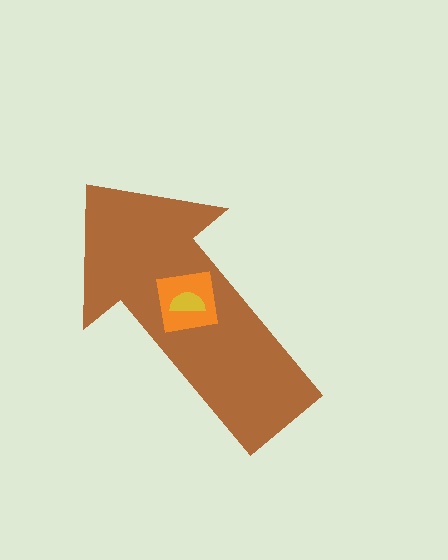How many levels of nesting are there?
3.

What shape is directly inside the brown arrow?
The orange square.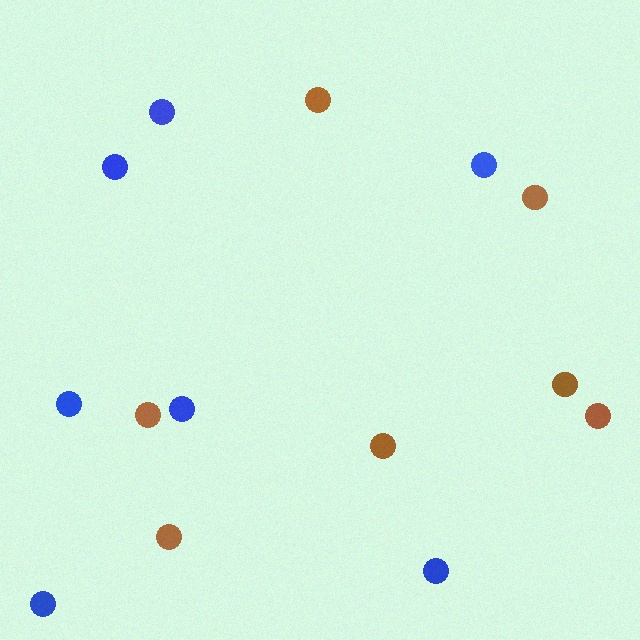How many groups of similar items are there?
There are 2 groups: one group of blue circles (7) and one group of brown circles (7).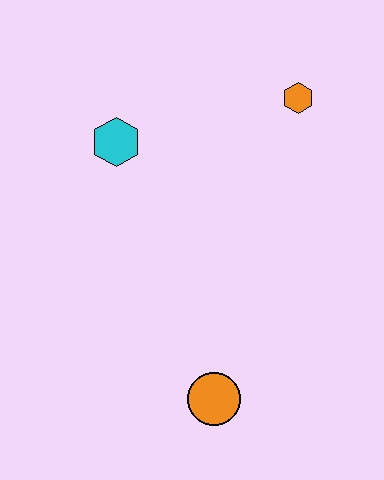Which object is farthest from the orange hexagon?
The orange circle is farthest from the orange hexagon.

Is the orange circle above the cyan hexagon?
No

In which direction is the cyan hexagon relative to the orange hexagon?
The cyan hexagon is to the left of the orange hexagon.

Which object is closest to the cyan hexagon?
The orange hexagon is closest to the cyan hexagon.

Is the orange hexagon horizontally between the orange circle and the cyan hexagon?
No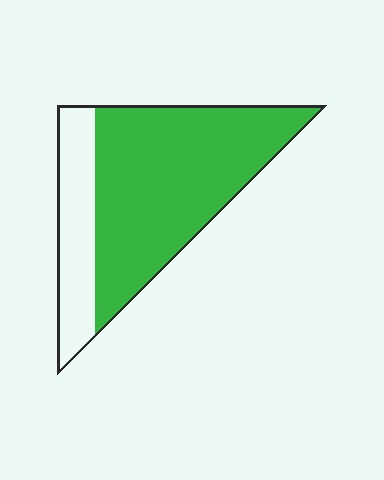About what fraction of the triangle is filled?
About three quarters (3/4).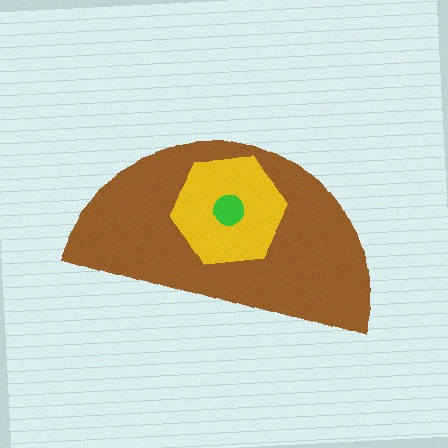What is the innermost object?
The green circle.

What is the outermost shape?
The brown semicircle.